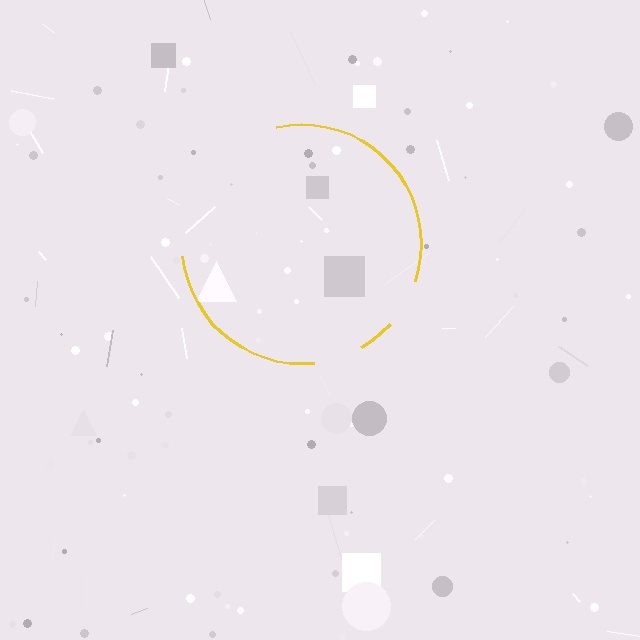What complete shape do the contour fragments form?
The contour fragments form a circle.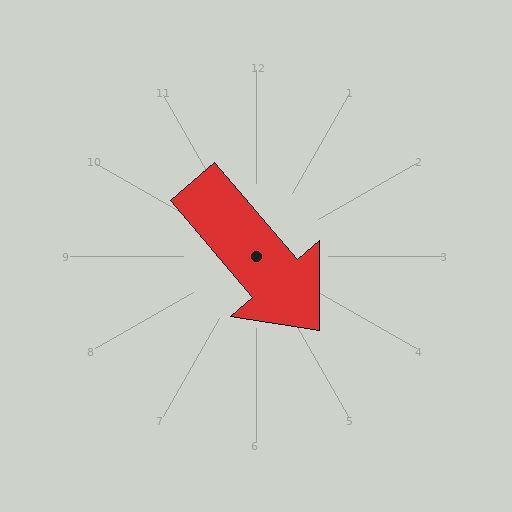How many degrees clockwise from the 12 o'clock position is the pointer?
Approximately 139 degrees.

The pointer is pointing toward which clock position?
Roughly 5 o'clock.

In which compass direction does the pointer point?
Southeast.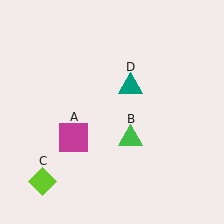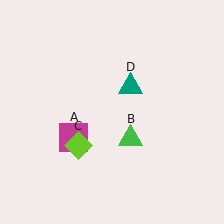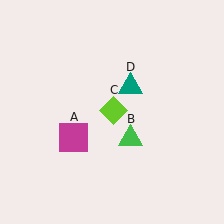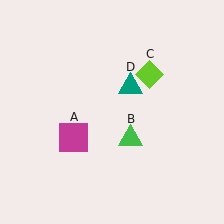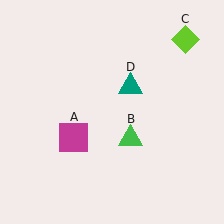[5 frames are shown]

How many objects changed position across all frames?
1 object changed position: lime diamond (object C).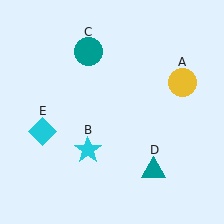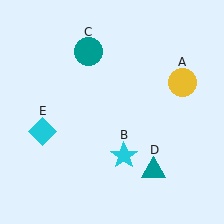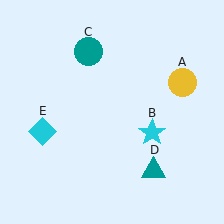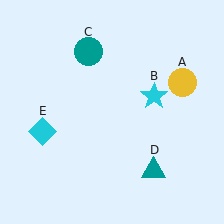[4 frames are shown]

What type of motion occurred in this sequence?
The cyan star (object B) rotated counterclockwise around the center of the scene.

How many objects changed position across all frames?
1 object changed position: cyan star (object B).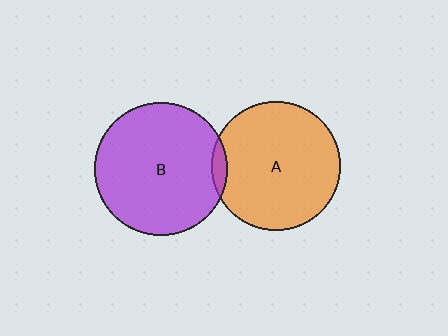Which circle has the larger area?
Circle B (purple).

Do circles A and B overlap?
Yes.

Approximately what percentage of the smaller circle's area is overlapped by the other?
Approximately 5%.